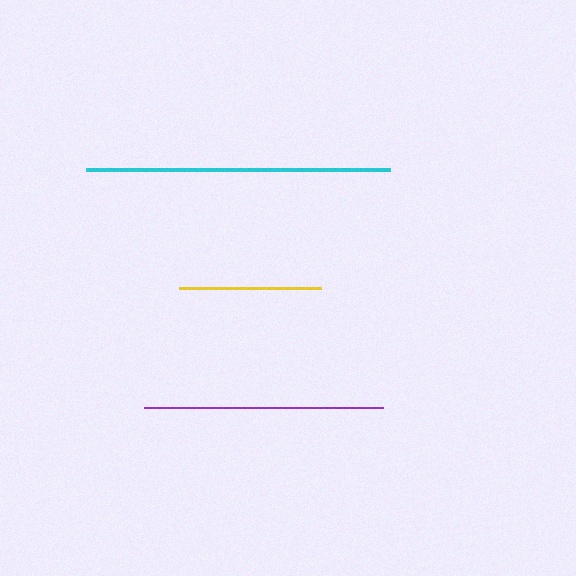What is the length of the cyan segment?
The cyan segment is approximately 303 pixels long.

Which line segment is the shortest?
The yellow line is the shortest at approximately 141 pixels.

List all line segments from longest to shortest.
From longest to shortest: cyan, purple, yellow.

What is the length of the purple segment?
The purple segment is approximately 239 pixels long.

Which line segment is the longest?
The cyan line is the longest at approximately 303 pixels.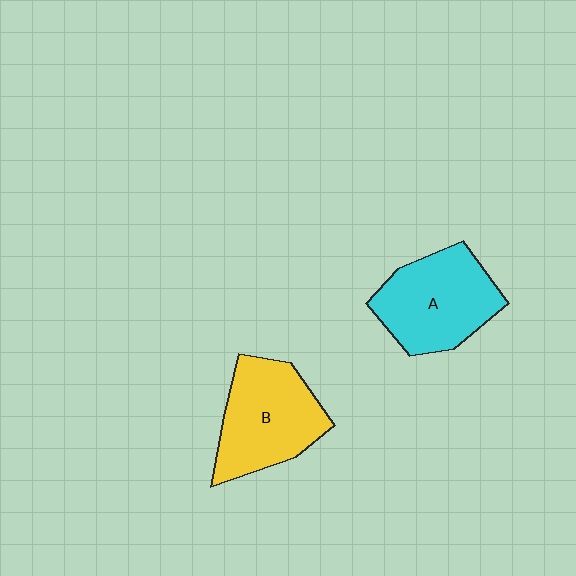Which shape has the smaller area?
Shape A (cyan).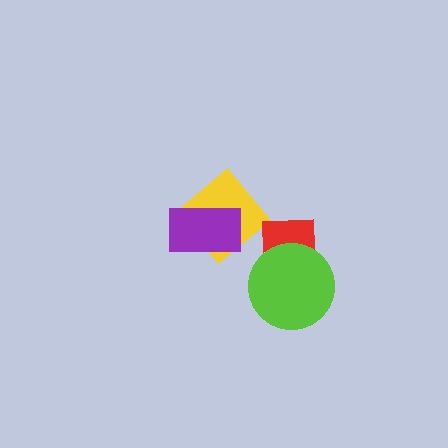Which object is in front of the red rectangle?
The lime circle is in front of the red rectangle.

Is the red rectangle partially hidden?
Yes, it is partially covered by another shape.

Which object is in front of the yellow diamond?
The purple rectangle is in front of the yellow diamond.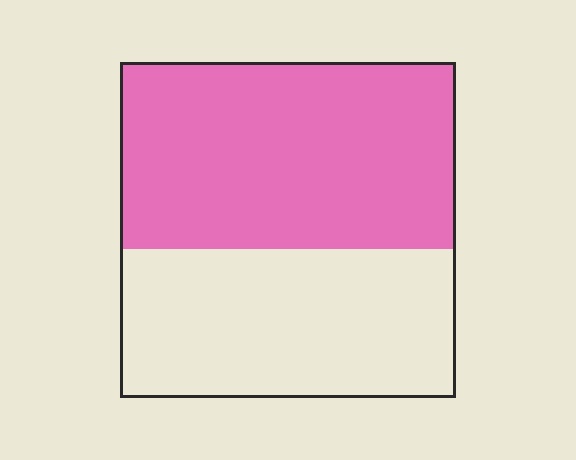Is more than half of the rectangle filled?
Yes.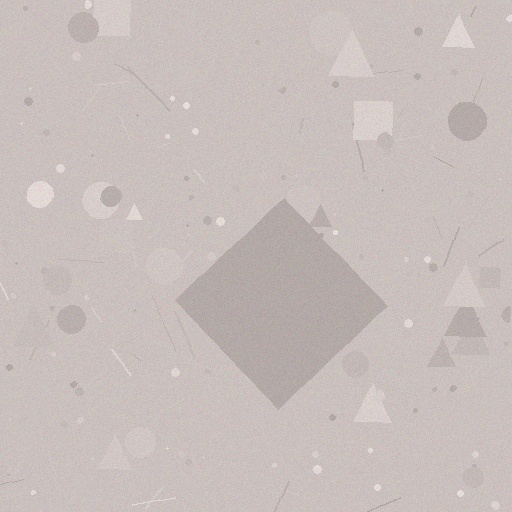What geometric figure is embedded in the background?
A diamond is embedded in the background.